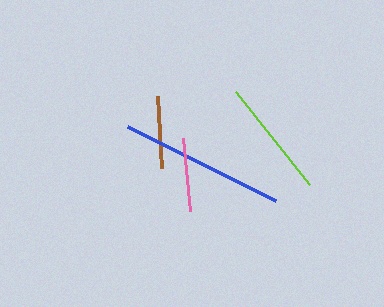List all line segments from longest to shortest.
From longest to shortest: blue, lime, pink, brown.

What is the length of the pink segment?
The pink segment is approximately 74 pixels long.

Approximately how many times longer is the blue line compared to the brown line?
The blue line is approximately 2.3 times the length of the brown line.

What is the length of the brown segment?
The brown segment is approximately 72 pixels long.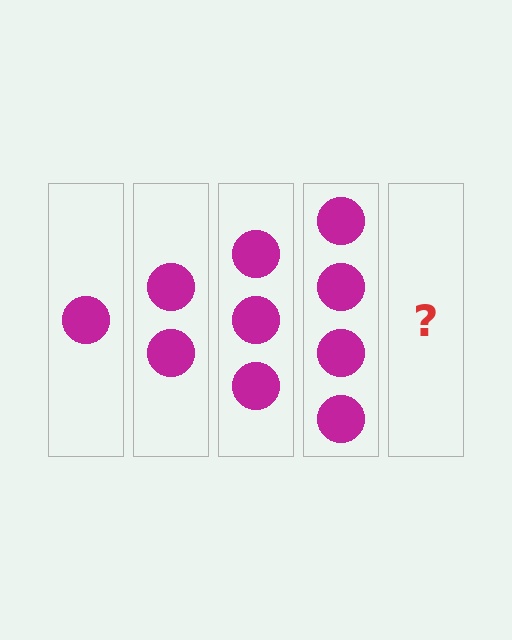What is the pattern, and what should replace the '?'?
The pattern is that each step adds one more circle. The '?' should be 5 circles.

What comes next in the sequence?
The next element should be 5 circles.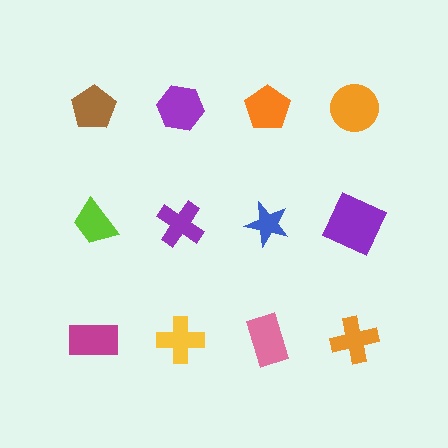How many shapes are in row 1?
4 shapes.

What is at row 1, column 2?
A purple hexagon.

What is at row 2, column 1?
A lime trapezoid.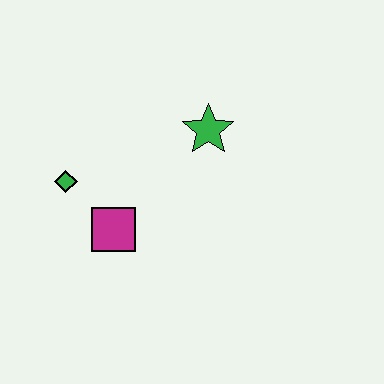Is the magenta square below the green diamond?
Yes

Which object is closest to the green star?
The magenta square is closest to the green star.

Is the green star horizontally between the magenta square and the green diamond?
No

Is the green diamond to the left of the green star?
Yes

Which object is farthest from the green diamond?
The green star is farthest from the green diamond.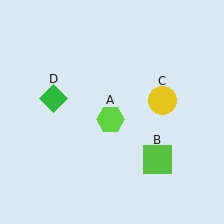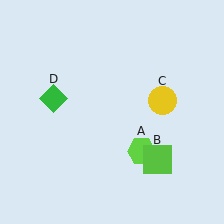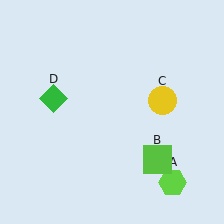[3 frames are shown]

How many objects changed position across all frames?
1 object changed position: lime hexagon (object A).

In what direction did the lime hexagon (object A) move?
The lime hexagon (object A) moved down and to the right.